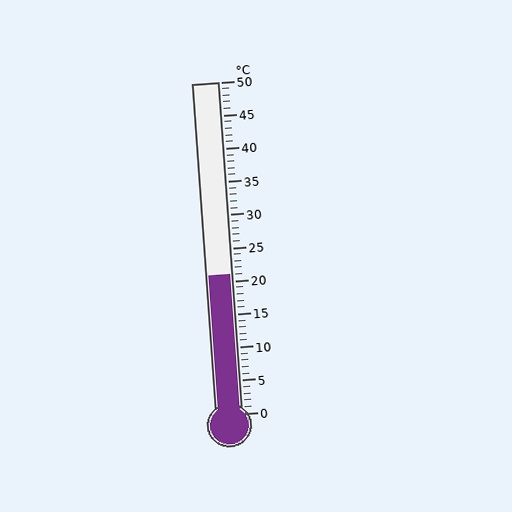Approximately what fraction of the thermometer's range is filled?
The thermometer is filled to approximately 40% of its range.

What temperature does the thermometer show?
The thermometer shows approximately 21°C.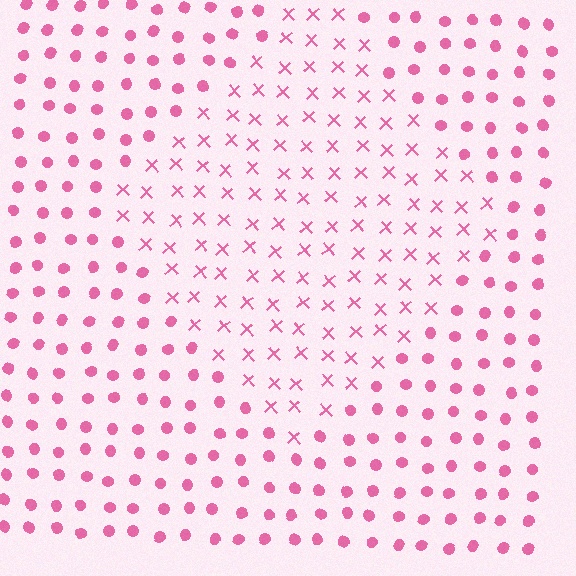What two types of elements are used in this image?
The image uses X marks inside the diamond region and circles outside it.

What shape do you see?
I see a diamond.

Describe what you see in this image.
The image is filled with small pink elements arranged in a uniform grid. A diamond-shaped region contains X marks, while the surrounding area contains circles. The boundary is defined purely by the change in element shape.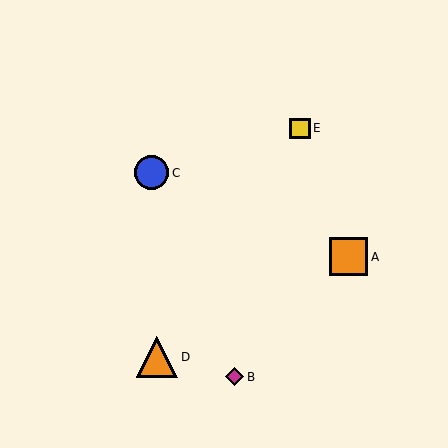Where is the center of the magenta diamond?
The center of the magenta diamond is at (234, 377).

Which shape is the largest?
The orange triangle (labeled D) is the largest.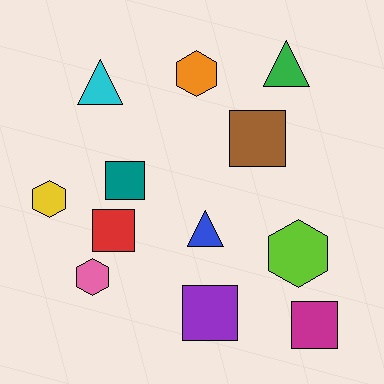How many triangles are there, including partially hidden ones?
There are 3 triangles.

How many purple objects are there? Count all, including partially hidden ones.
There is 1 purple object.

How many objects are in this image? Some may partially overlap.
There are 12 objects.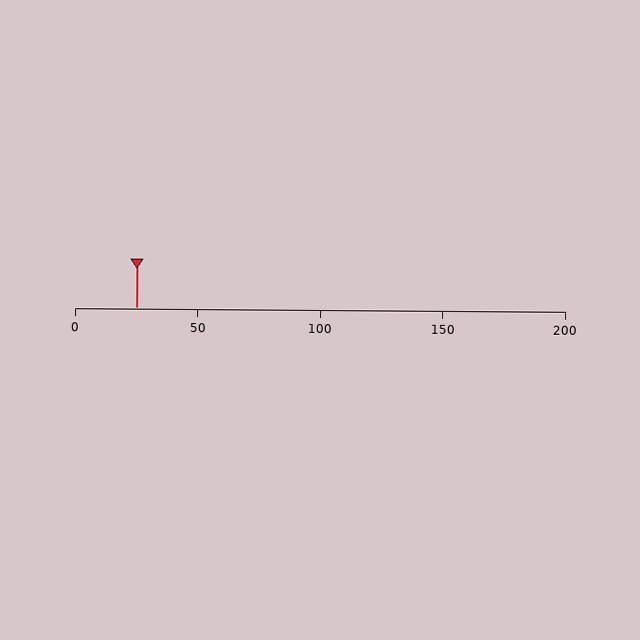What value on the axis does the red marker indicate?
The marker indicates approximately 25.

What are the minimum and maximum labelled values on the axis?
The axis runs from 0 to 200.